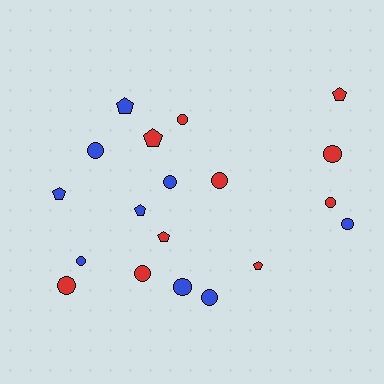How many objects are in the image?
There are 19 objects.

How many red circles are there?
There are 6 red circles.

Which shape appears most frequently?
Circle, with 12 objects.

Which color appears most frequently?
Red, with 10 objects.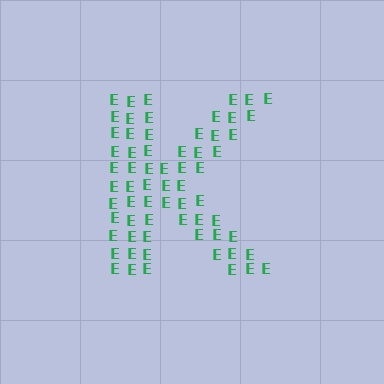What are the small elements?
The small elements are letter E's.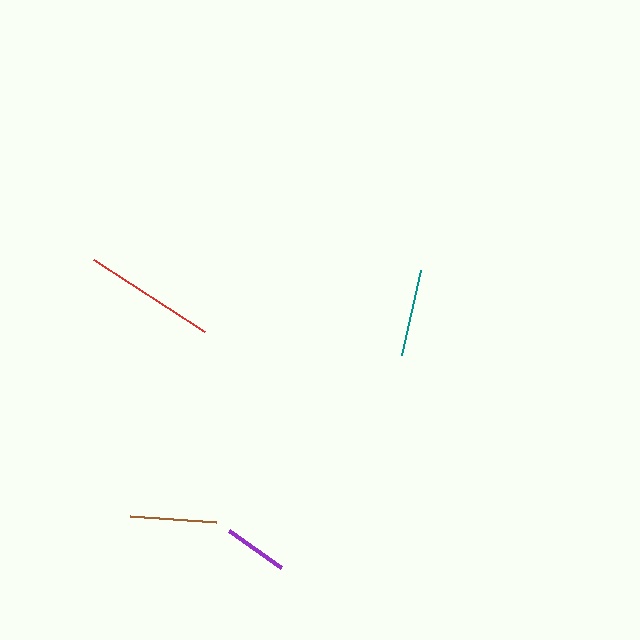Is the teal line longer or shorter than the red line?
The red line is longer than the teal line.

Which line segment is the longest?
The red line is the longest at approximately 133 pixels.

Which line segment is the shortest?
The purple line is the shortest at approximately 63 pixels.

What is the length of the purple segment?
The purple segment is approximately 63 pixels long.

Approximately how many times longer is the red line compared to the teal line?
The red line is approximately 1.5 times the length of the teal line.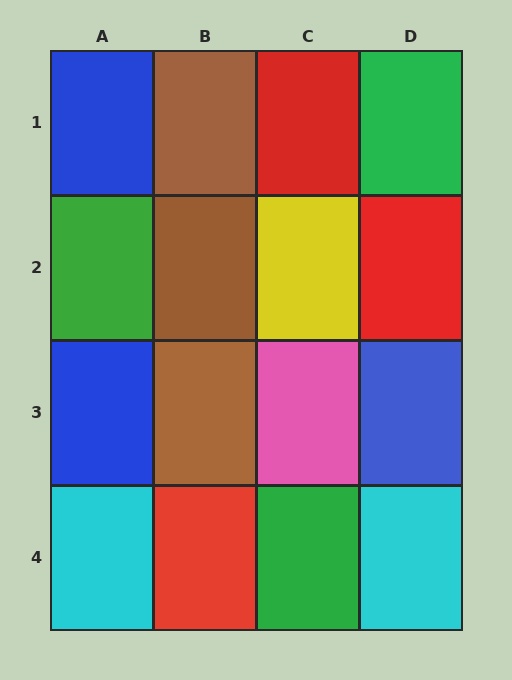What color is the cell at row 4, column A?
Cyan.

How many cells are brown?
3 cells are brown.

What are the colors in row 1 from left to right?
Blue, brown, red, green.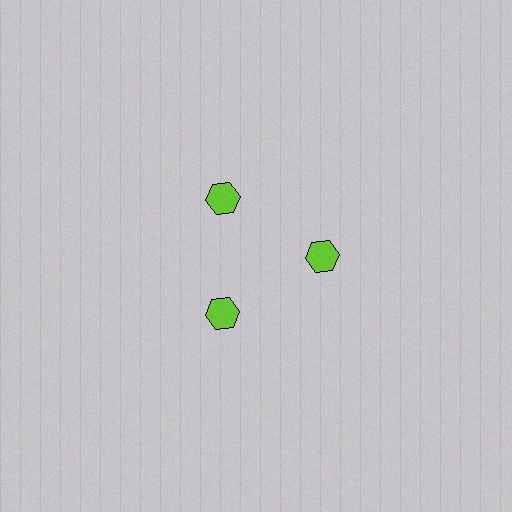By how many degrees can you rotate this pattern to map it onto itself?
The pattern maps onto itself every 120 degrees of rotation.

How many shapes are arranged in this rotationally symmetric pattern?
There are 3 shapes, arranged in 3 groups of 1.